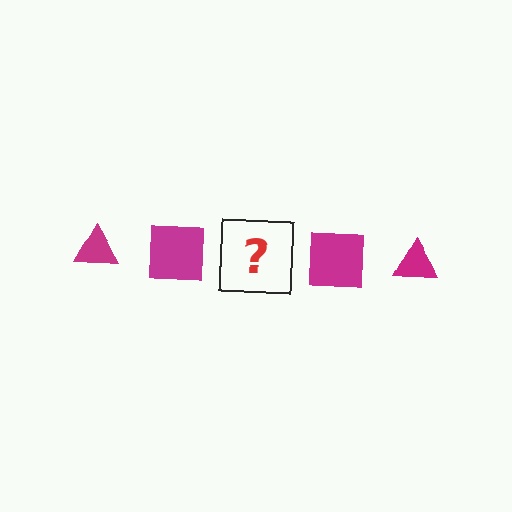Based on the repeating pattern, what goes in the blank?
The blank should be a magenta triangle.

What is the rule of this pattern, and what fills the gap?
The rule is that the pattern cycles through triangle, square shapes in magenta. The gap should be filled with a magenta triangle.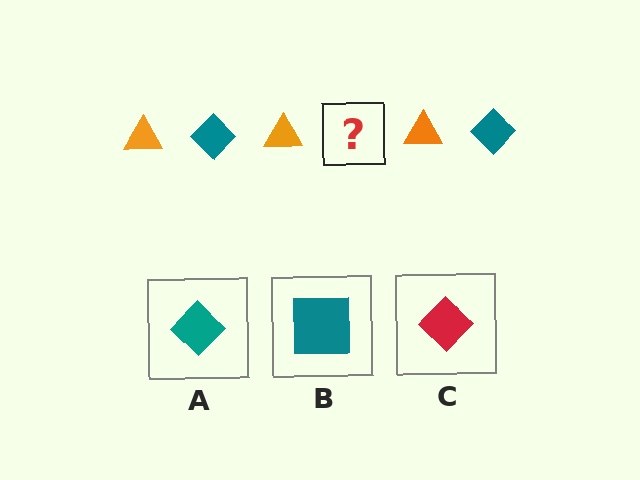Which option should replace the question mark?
Option A.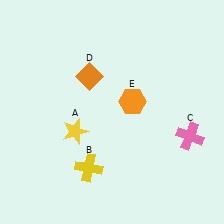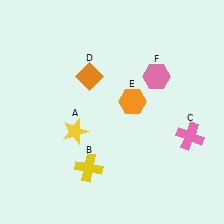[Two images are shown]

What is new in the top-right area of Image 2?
A pink hexagon (F) was added in the top-right area of Image 2.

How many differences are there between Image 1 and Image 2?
There is 1 difference between the two images.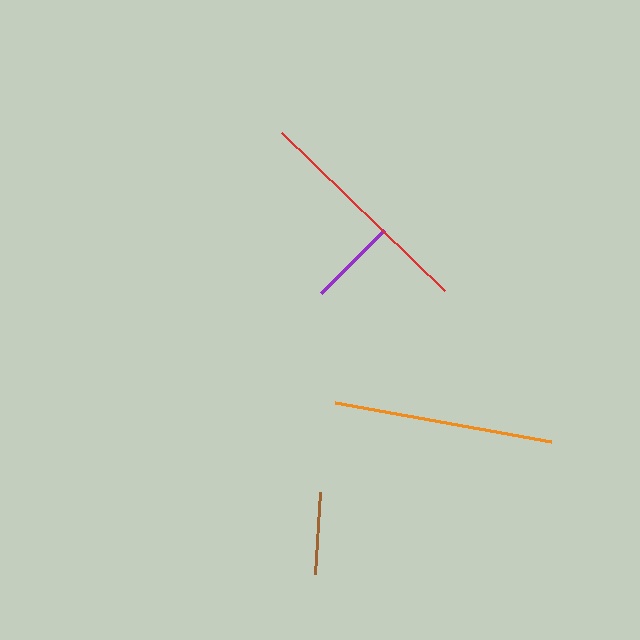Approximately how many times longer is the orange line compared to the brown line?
The orange line is approximately 2.7 times the length of the brown line.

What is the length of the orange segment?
The orange segment is approximately 220 pixels long.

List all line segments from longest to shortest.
From longest to shortest: red, orange, purple, brown.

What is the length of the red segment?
The red segment is approximately 228 pixels long.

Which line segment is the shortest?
The brown line is the shortest at approximately 82 pixels.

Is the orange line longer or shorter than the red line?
The red line is longer than the orange line.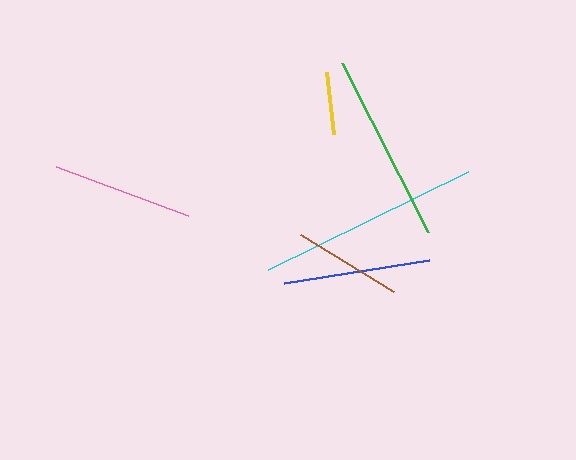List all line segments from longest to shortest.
From longest to shortest: cyan, green, blue, pink, brown, yellow.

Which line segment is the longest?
The cyan line is the longest at approximately 222 pixels.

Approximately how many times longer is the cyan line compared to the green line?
The cyan line is approximately 1.2 times the length of the green line.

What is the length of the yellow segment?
The yellow segment is approximately 62 pixels long.